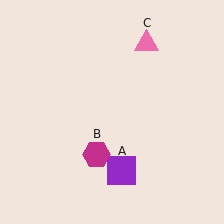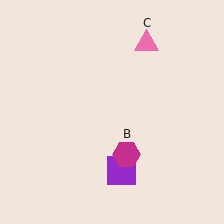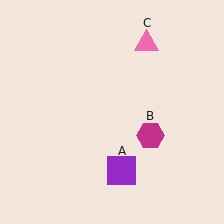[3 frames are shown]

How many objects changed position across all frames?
1 object changed position: magenta hexagon (object B).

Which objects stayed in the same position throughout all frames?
Purple square (object A) and pink triangle (object C) remained stationary.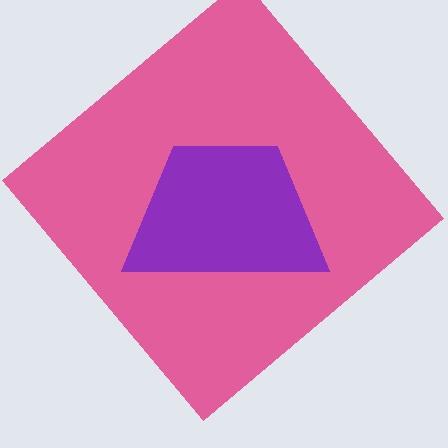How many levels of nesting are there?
2.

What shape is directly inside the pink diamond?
The purple trapezoid.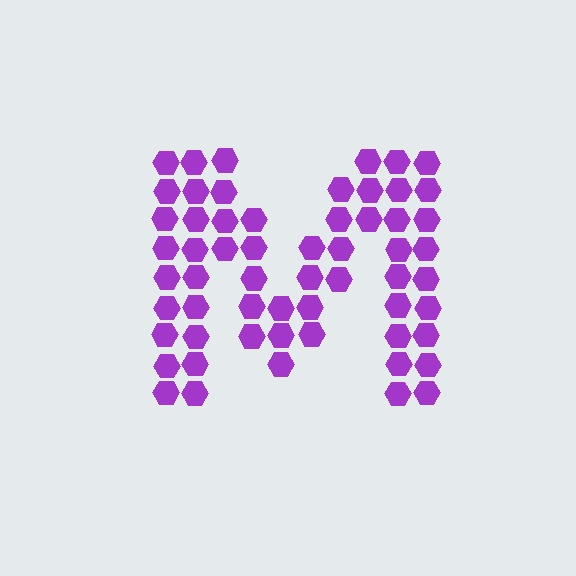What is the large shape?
The large shape is the letter M.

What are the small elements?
The small elements are hexagons.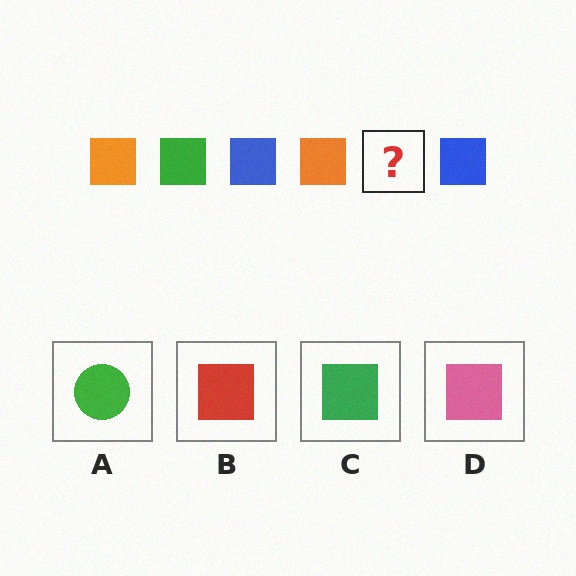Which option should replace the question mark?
Option C.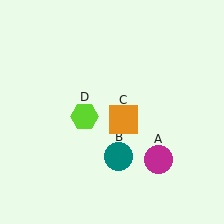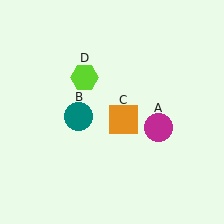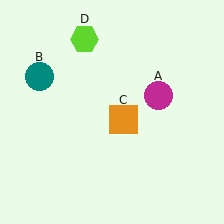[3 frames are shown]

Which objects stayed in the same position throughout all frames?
Orange square (object C) remained stationary.